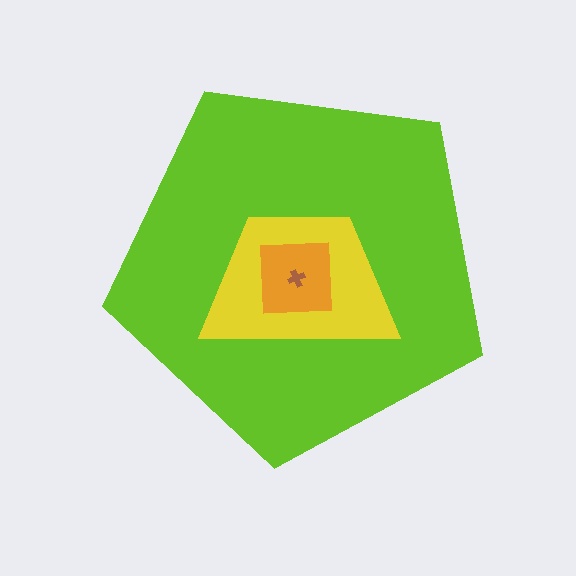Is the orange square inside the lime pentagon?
Yes.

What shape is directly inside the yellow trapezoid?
The orange square.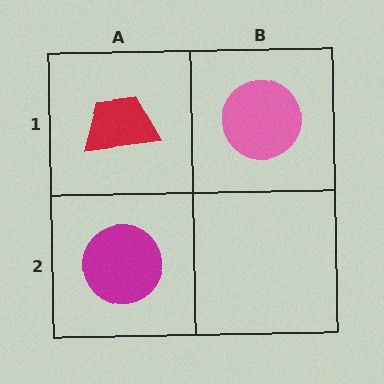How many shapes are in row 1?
2 shapes.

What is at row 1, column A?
A red trapezoid.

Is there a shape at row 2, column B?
No, that cell is empty.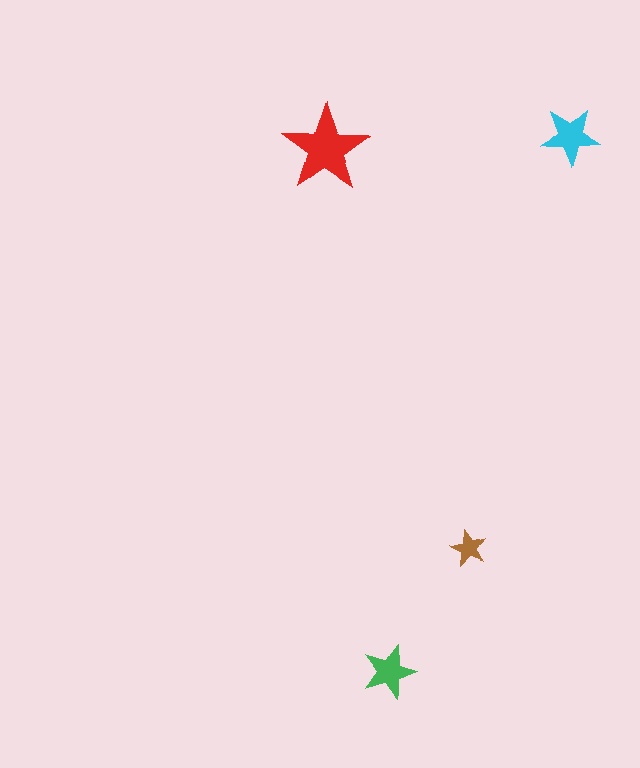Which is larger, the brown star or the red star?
The red one.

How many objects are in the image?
There are 4 objects in the image.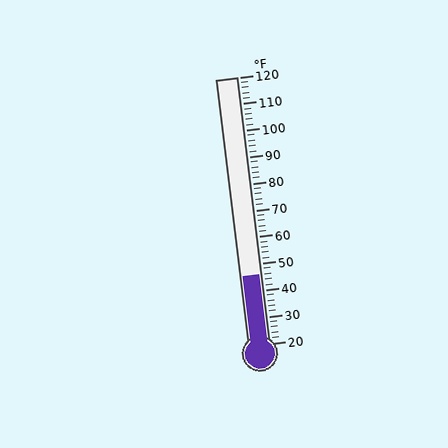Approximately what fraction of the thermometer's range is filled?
The thermometer is filled to approximately 25% of its range.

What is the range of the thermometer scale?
The thermometer scale ranges from 20°F to 120°F.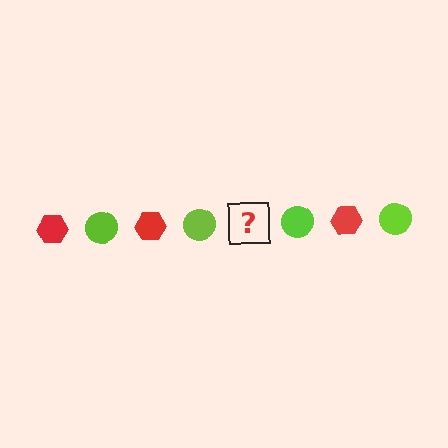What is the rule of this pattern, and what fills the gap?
The rule is that the pattern alternates between red hexagon and lime circle. The gap should be filled with a red hexagon.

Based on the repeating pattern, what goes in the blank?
The blank should be a red hexagon.